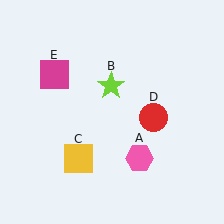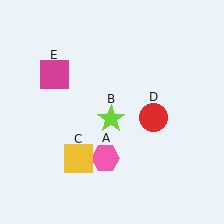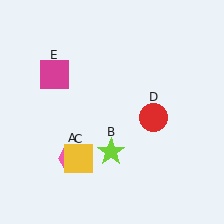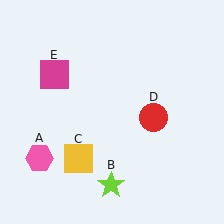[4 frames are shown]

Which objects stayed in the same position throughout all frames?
Yellow square (object C) and red circle (object D) and magenta square (object E) remained stationary.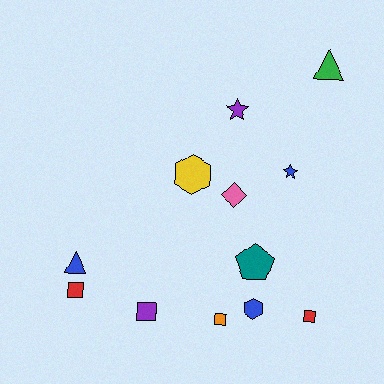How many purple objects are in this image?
There are 2 purple objects.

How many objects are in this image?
There are 12 objects.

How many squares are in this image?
There are 4 squares.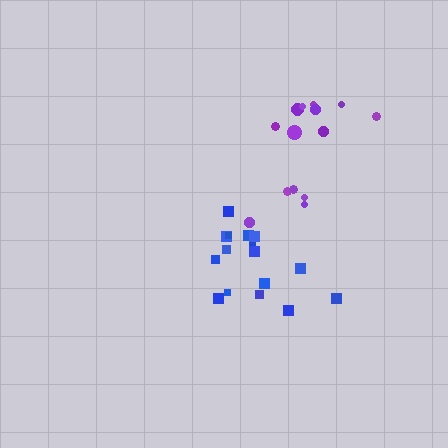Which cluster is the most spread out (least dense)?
Blue.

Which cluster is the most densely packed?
Purple.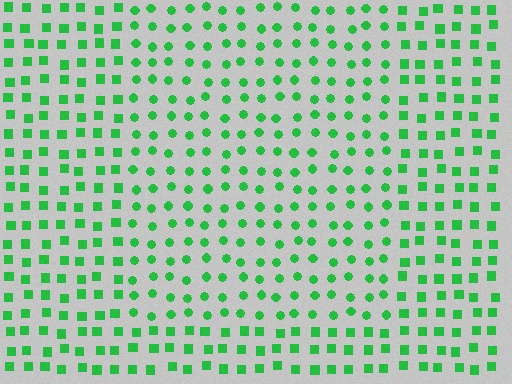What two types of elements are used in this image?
The image uses circles inside the rectangle region and squares outside it.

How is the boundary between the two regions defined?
The boundary is defined by a change in element shape: circles inside vs. squares outside. All elements share the same color and spacing.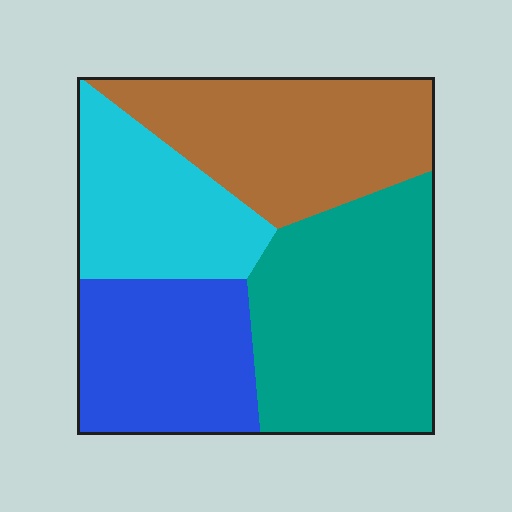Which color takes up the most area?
Teal, at roughly 30%.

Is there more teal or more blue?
Teal.